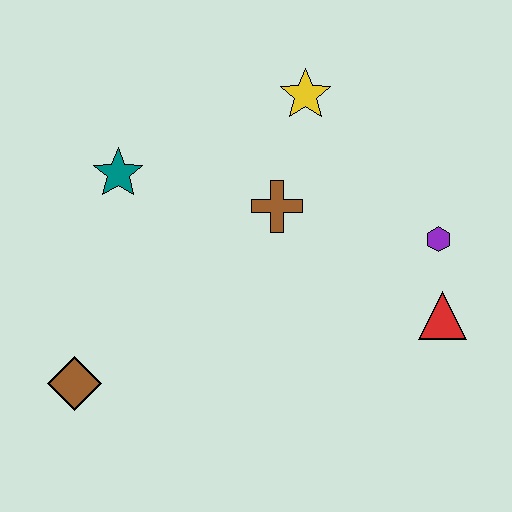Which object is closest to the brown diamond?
The teal star is closest to the brown diamond.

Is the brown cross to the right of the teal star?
Yes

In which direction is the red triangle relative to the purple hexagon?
The red triangle is below the purple hexagon.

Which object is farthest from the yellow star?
The brown diamond is farthest from the yellow star.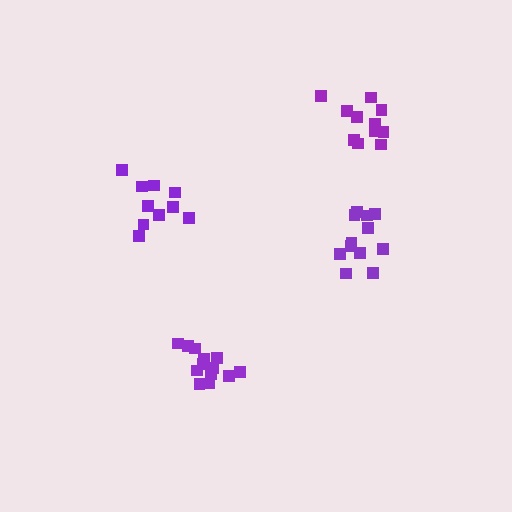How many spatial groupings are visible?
There are 4 spatial groupings.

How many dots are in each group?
Group 1: 12 dots, Group 2: 11 dots, Group 3: 13 dots, Group 4: 11 dots (47 total).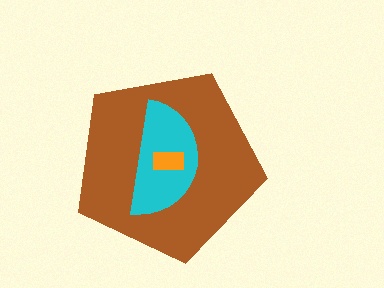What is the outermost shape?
The brown pentagon.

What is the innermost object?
The orange rectangle.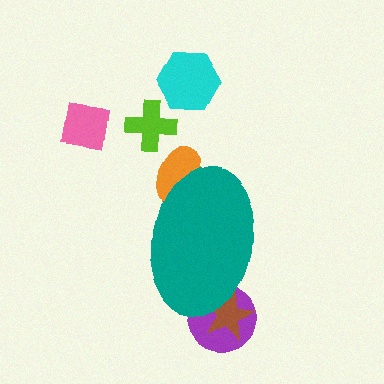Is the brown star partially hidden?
Yes, the brown star is partially hidden behind the teal ellipse.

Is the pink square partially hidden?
No, the pink square is fully visible.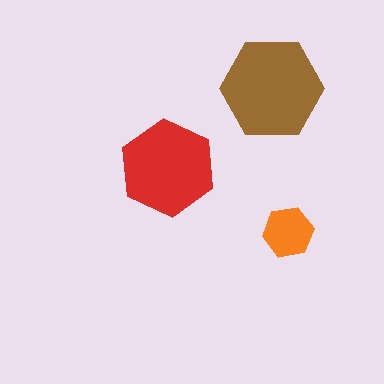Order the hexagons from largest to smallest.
the brown one, the red one, the orange one.